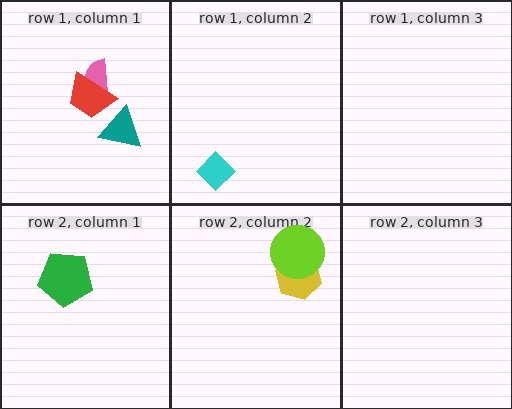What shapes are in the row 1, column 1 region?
The pink semicircle, the red trapezoid, the teal triangle.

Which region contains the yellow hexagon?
The row 2, column 2 region.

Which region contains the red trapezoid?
The row 1, column 1 region.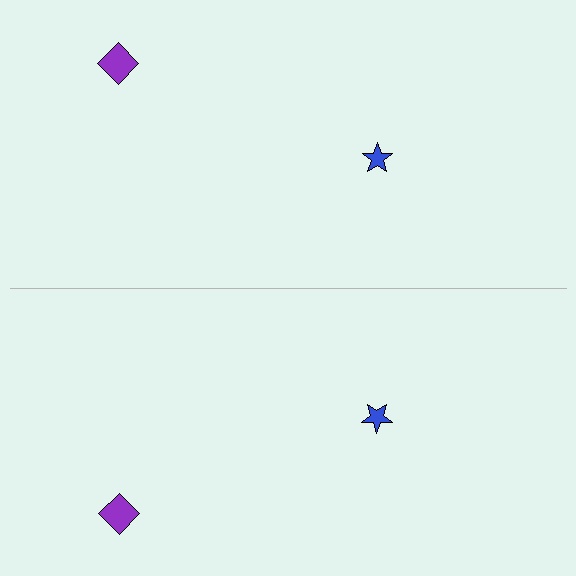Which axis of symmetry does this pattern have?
The pattern has a horizontal axis of symmetry running through the center of the image.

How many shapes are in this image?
There are 4 shapes in this image.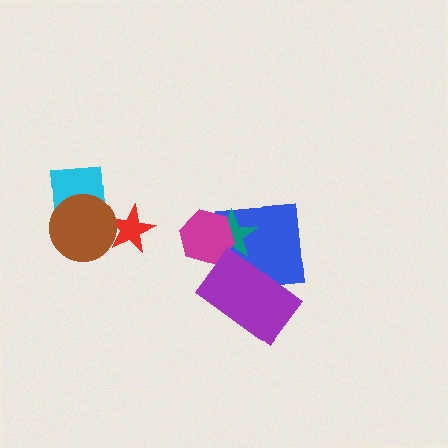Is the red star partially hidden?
Yes, it is partially covered by another shape.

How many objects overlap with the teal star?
3 objects overlap with the teal star.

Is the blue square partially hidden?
Yes, it is partially covered by another shape.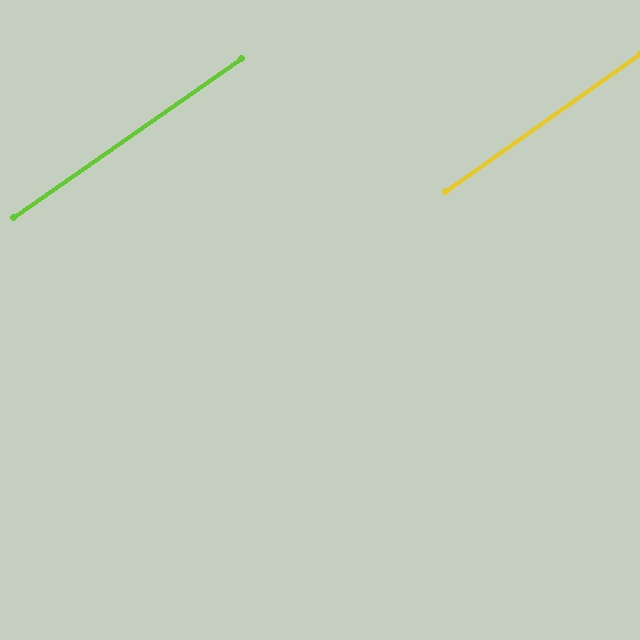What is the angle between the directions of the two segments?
Approximately 0 degrees.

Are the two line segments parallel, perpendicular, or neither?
Parallel — their directions differ by only 0.3°.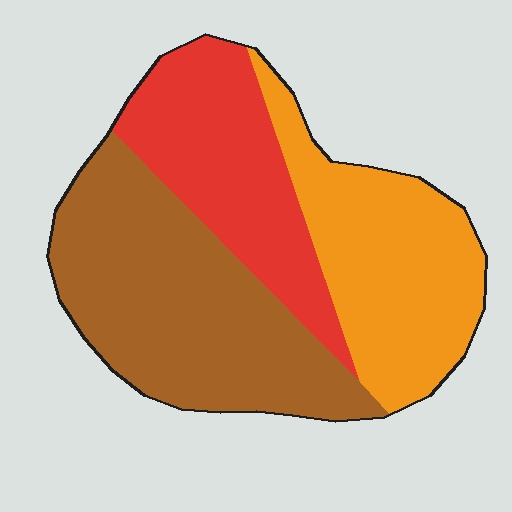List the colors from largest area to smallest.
From largest to smallest: brown, orange, red.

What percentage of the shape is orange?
Orange takes up about one third (1/3) of the shape.